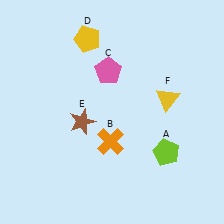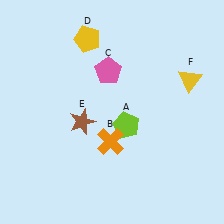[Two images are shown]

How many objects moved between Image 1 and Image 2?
2 objects moved between the two images.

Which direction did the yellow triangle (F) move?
The yellow triangle (F) moved right.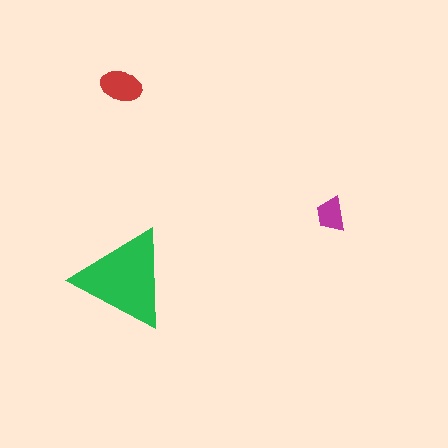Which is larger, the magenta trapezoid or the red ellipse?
The red ellipse.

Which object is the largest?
The green triangle.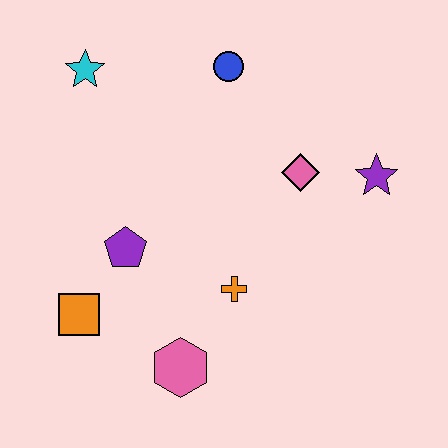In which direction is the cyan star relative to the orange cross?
The cyan star is above the orange cross.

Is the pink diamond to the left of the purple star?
Yes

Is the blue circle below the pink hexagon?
No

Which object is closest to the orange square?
The purple pentagon is closest to the orange square.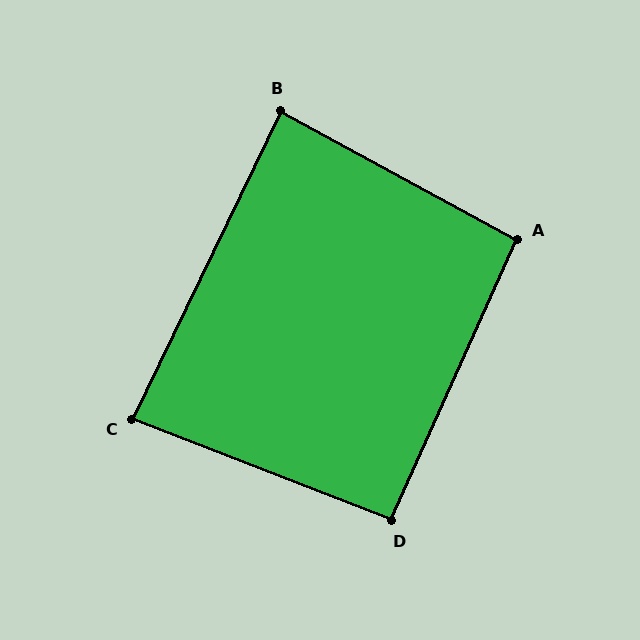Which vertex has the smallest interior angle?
C, at approximately 85 degrees.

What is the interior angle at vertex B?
Approximately 87 degrees (approximately right).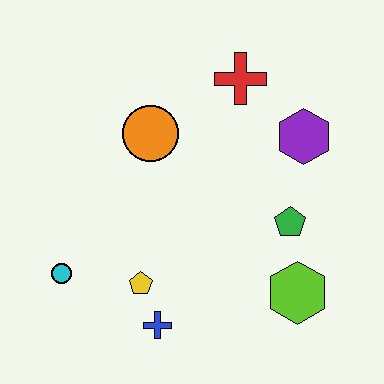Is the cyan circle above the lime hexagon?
Yes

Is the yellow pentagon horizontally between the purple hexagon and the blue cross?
No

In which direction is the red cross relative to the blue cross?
The red cross is above the blue cross.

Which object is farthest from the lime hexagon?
The cyan circle is farthest from the lime hexagon.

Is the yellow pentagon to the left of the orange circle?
Yes